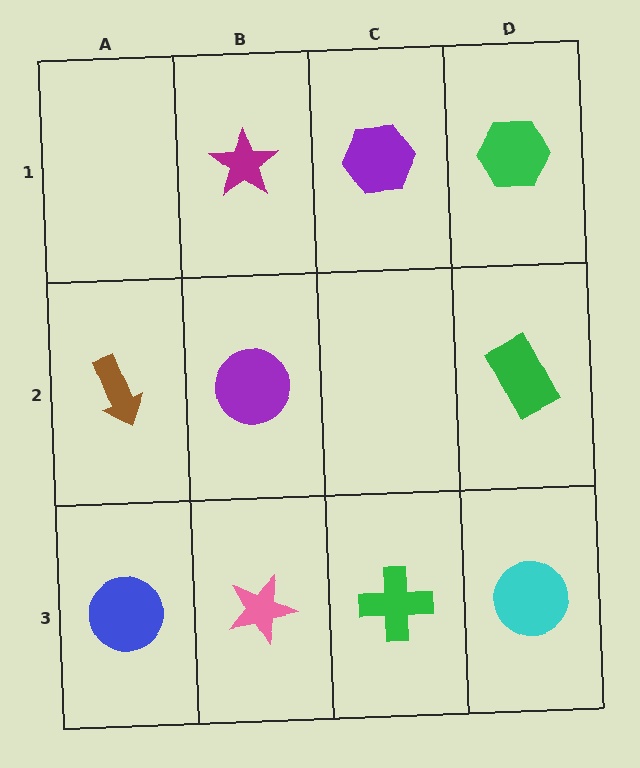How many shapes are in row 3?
4 shapes.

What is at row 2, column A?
A brown arrow.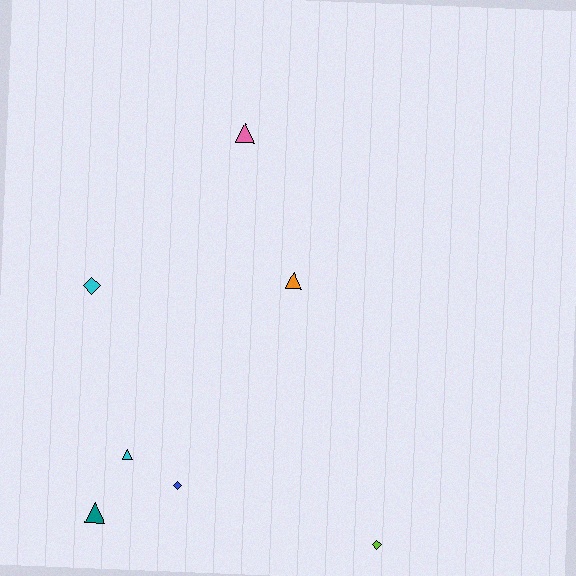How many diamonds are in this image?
There are 3 diamonds.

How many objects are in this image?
There are 7 objects.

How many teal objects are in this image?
There is 1 teal object.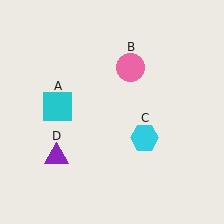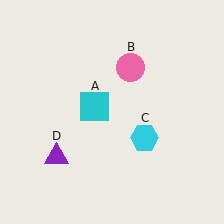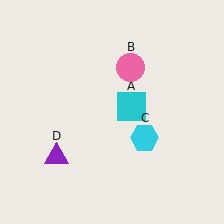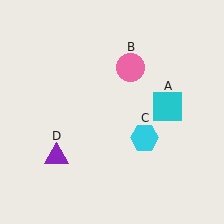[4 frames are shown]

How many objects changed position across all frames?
1 object changed position: cyan square (object A).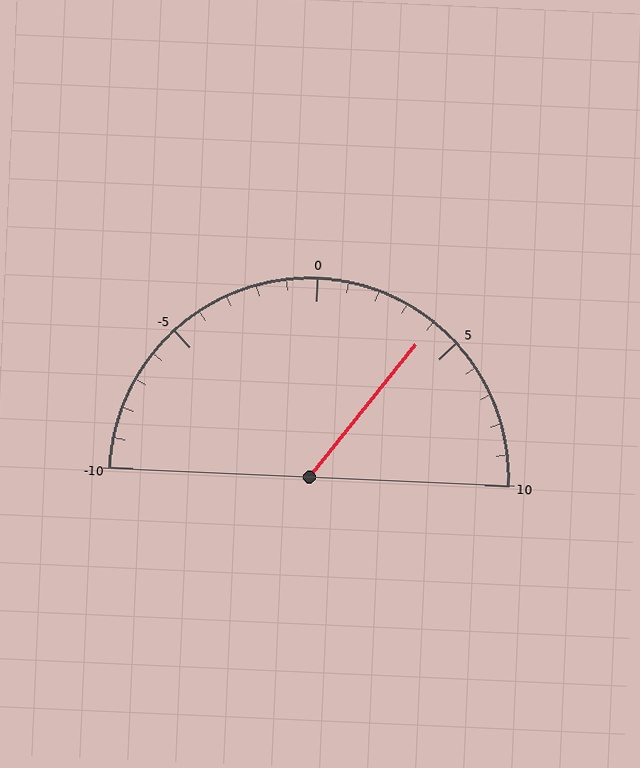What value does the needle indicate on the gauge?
The needle indicates approximately 4.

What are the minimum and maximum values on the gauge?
The gauge ranges from -10 to 10.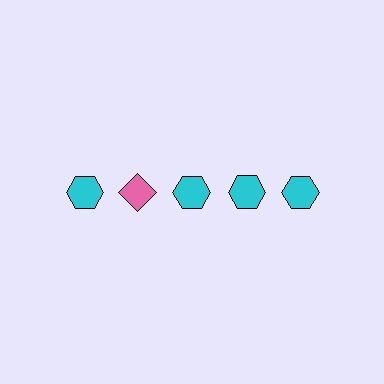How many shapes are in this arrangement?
There are 5 shapes arranged in a grid pattern.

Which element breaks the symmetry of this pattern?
The pink diamond in the top row, second from left column breaks the symmetry. All other shapes are cyan hexagons.